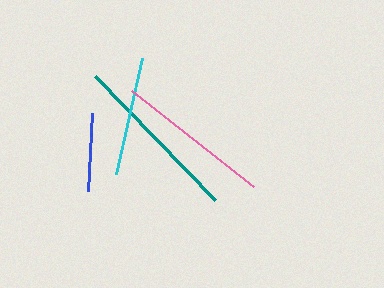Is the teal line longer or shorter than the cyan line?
The teal line is longer than the cyan line.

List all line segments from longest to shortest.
From longest to shortest: teal, pink, cyan, blue.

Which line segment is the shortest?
The blue line is the shortest at approximately 78 pixels.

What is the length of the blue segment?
The blue segment is approximately 78 pixels long.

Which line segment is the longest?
The teal line is the longest at approximately 173 pixels.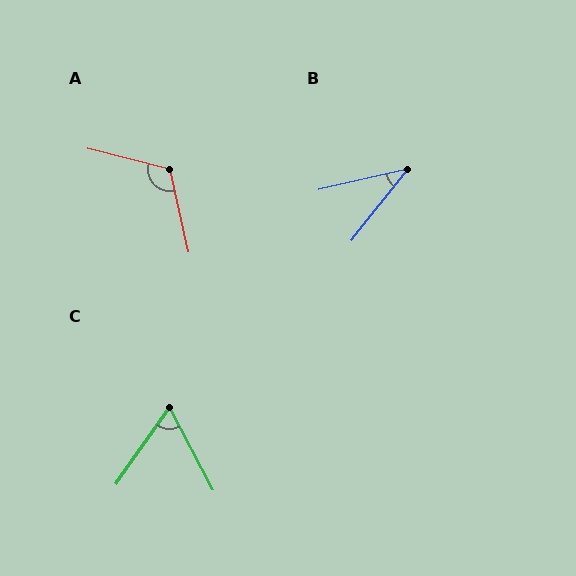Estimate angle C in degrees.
Approximately 63 degrees.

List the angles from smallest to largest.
B (39°), C (63°), A (117°).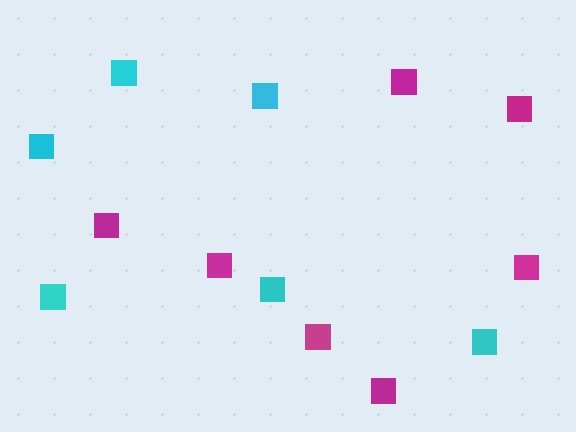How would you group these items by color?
There are 2 groups: one group of magenta squares (7) and one group of cyan squares (6).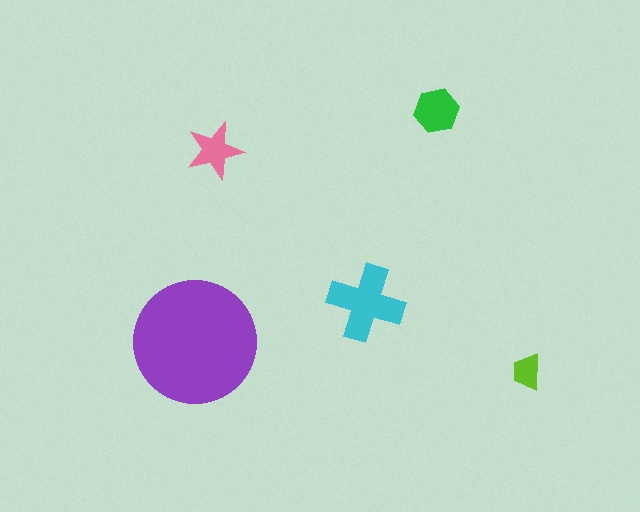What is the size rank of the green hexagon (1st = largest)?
3rd.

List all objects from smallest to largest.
The lime trapezoid, the pink star, the green hexagon, the cyan cross, the purple circle.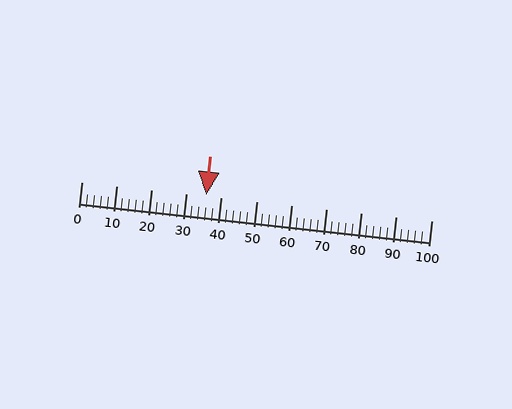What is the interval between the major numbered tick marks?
The major tick marks are spaced 10 units apart.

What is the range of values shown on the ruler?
The ruler shows values from 0 to 100.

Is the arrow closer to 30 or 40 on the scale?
The arrow is closer to 40.